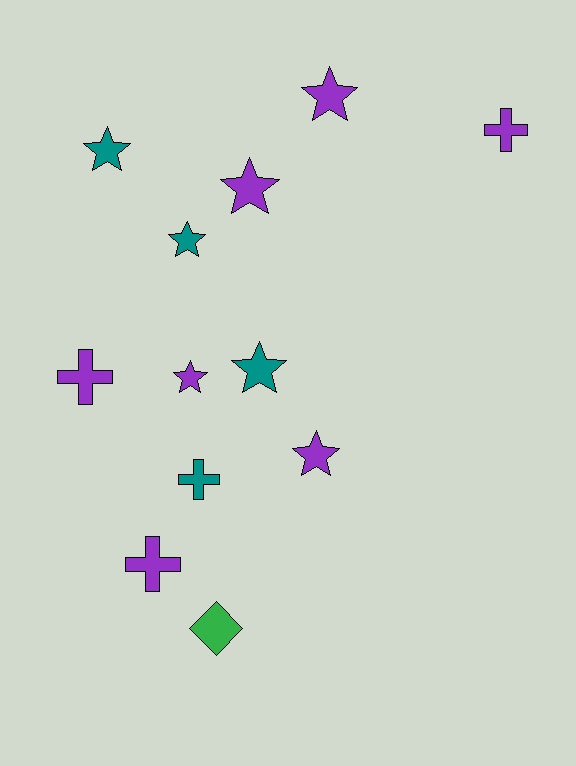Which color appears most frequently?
Purple, with 7 objects.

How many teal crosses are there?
There is 1 teal cross.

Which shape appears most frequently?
Star, with 7 objects.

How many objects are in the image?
There are 12 objects.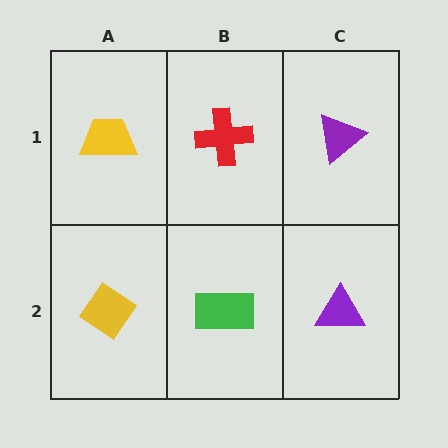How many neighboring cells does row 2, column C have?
2.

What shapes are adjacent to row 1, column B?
A green rectangle (row 2, column B), a yellow trapezoid (row 1, column A), a purple triangle (row 1, column C).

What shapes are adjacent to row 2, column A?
A yellow trapezoid (row 1, column A), a green rectangle (row 2, column B).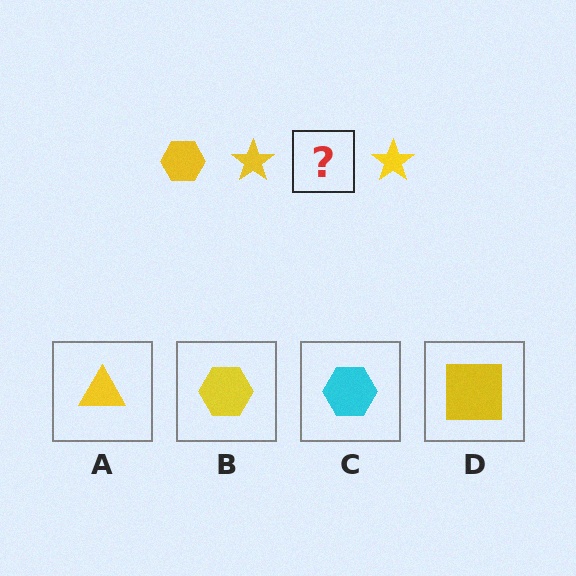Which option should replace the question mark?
Option B.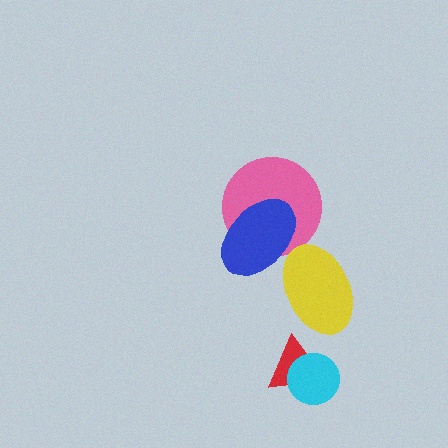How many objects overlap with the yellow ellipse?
1 object overlaps with the yellow ellipse.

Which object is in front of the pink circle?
The blue ellipse is in front of the pink circle.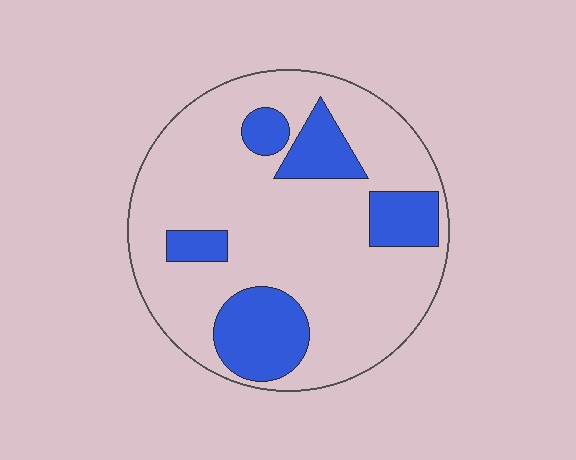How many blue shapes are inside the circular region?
5.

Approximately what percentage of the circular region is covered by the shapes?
Approximately 25%.